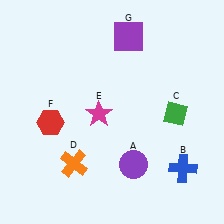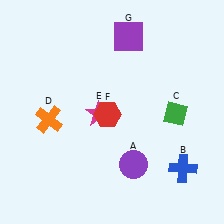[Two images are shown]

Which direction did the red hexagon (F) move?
The red hexagon (F) moved right.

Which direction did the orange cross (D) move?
The orange cross (D) moved up.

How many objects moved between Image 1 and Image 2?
2 objects moved between the two images.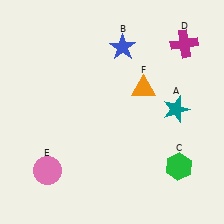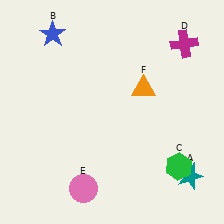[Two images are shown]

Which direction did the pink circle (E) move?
The pink circle (E) moved right.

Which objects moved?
The objects that moved are: the teal star (A), the blue star (B), the pink circle (E).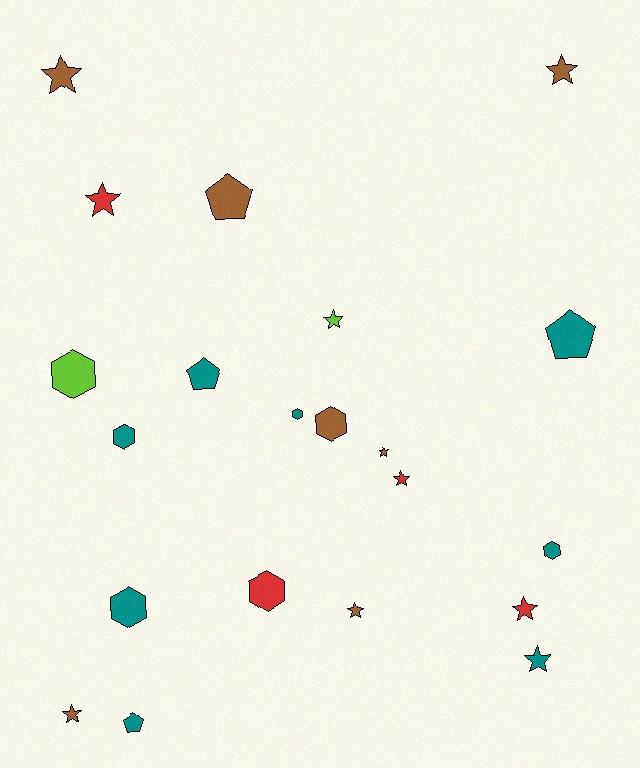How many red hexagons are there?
There is 1 red hexagon.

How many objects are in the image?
There are 21 objects.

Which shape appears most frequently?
Star, with 10 objects.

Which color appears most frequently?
Teal, with 8 objects.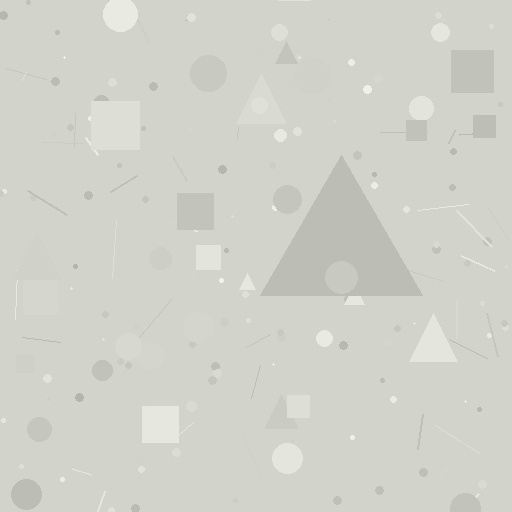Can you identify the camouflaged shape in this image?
The camouflaged shape is a triangle.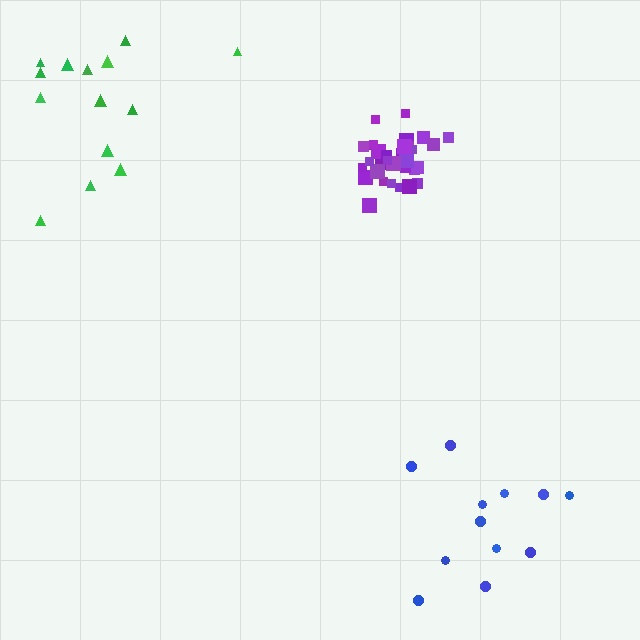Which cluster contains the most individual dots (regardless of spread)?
Purple (34).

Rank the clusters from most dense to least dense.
purple, green, blue.